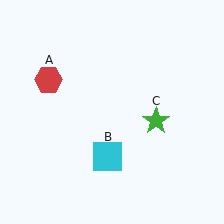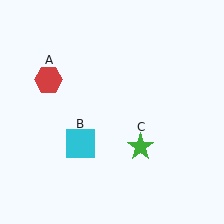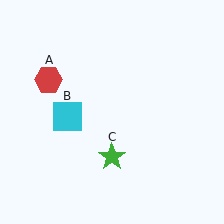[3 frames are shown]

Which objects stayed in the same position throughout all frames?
Red hexagon (object A) remained stationary.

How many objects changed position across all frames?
2 objects changed position: cyan square (object B), green star (object C).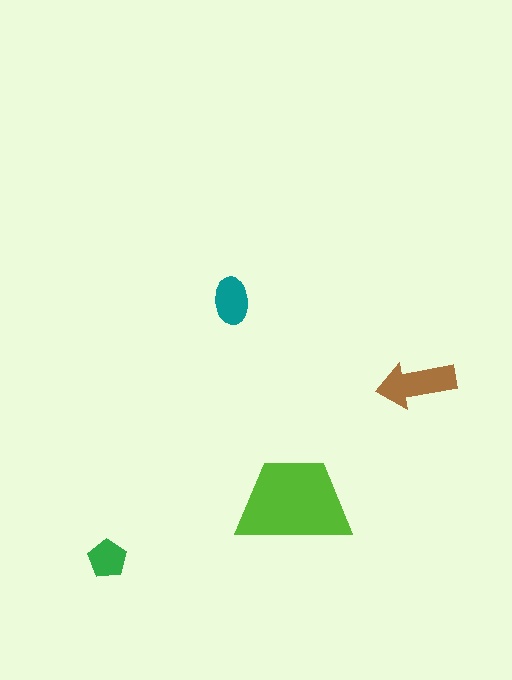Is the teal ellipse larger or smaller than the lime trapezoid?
Smaller.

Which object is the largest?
The lime trapezoid.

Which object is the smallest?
The green pentagon.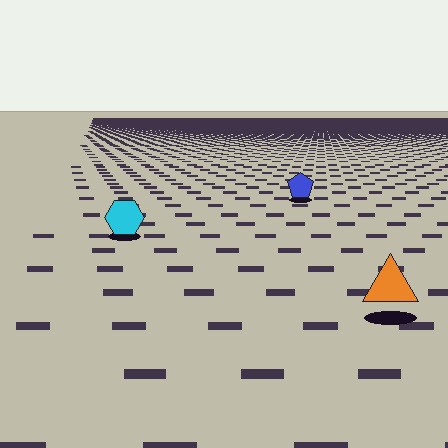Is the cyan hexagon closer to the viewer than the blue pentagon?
Yes. The cyan hexagon is closer — you can tell from the texture gradient: the ground texture is coarser near it.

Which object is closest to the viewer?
The orange triangle is closest. The texture marks near it are larger and more spread out.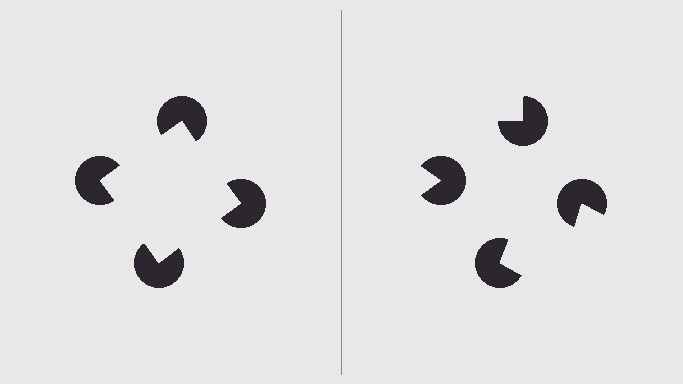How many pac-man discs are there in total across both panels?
8 — 4 on each side.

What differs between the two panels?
The pac-man discs are positioned identically on both sides; only the wedge orientations differ. On the left they align to a square; on the right they are misaligned.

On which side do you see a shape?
An illusory square appears on the left side. On the right side the wedge cuts are rotated, so no coherent shape forms.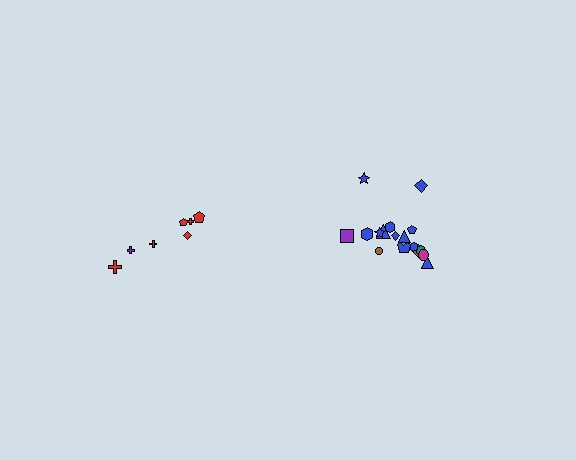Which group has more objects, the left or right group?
The right group.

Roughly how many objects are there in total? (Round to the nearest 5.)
Roughly 25 objects in total.